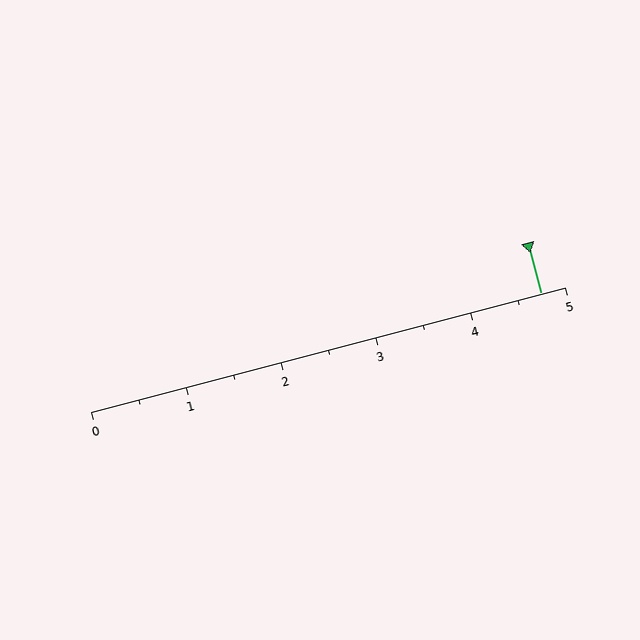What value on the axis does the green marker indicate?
The marker indicates approximately 4.8.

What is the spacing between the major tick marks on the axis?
The major ticks are spaced 1 apart.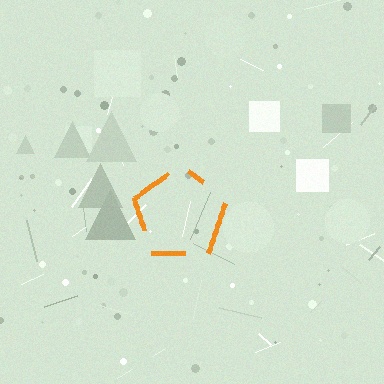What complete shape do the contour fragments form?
The contour fragments form a pentagon.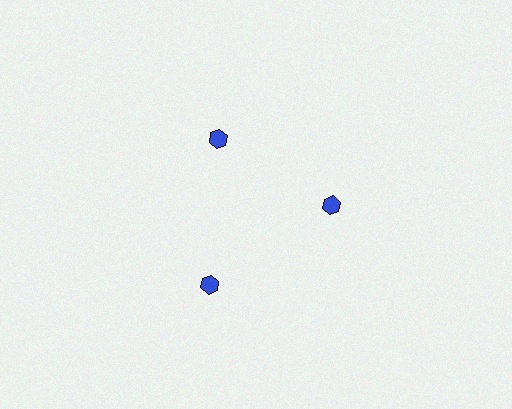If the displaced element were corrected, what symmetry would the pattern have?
It would have 3-fold rotational symmetry — the pattern would map onto itself every 120 degrees.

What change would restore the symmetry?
The symmetry would be restored by moving it inward, back onto the ring so that all 3 hexagons sit at equal angles and equal distance from the center.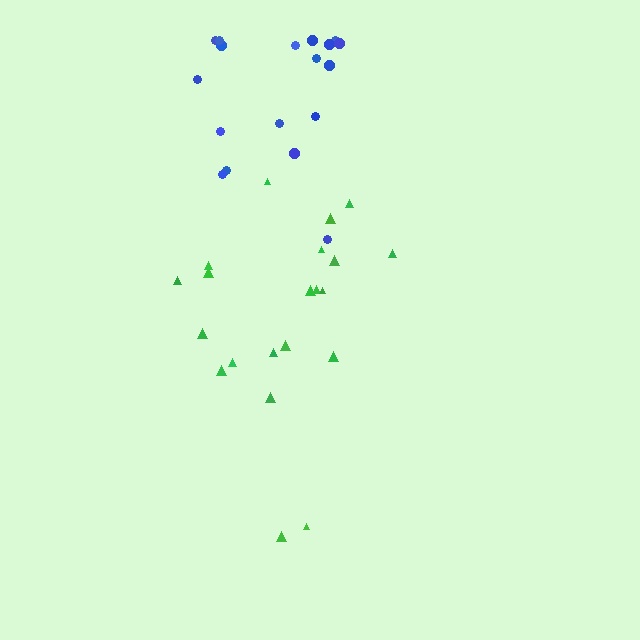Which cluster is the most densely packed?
Blue.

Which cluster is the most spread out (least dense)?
Green.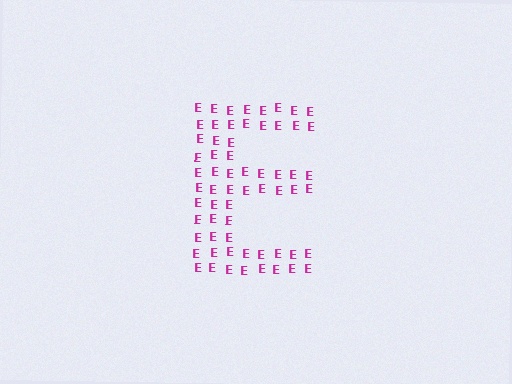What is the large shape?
The large shape is the letter E.